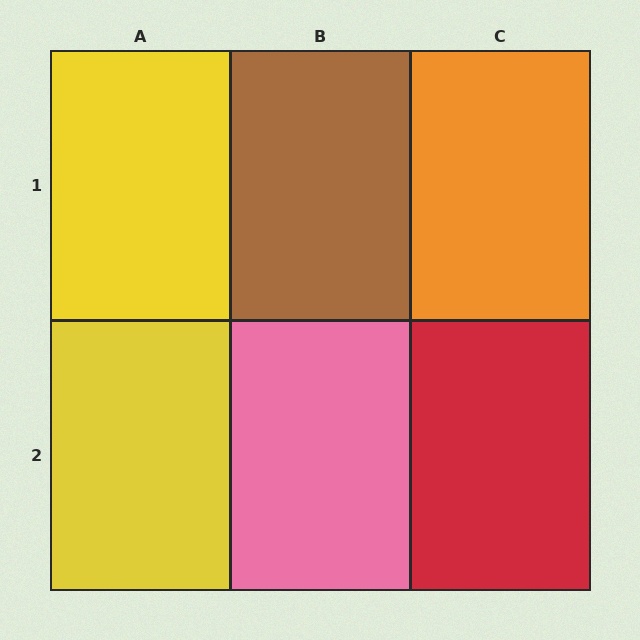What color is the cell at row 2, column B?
Pink.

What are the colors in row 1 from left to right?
Yellow, brown, orange.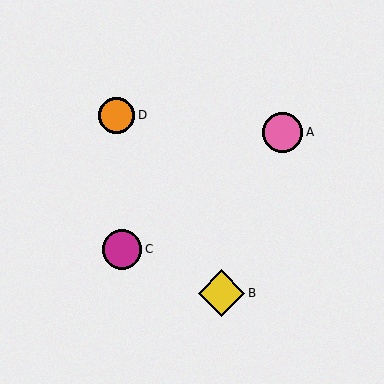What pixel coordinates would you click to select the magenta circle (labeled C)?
Click at (122, 249) to select the magenta circle C.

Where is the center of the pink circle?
The center of the pink circle is at (283, 132).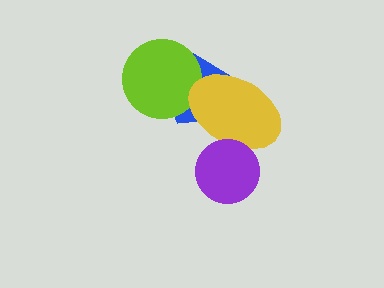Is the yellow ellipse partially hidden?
Yes, it is partially covered by another shape.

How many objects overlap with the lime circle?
2 objects overlap with the lime circle.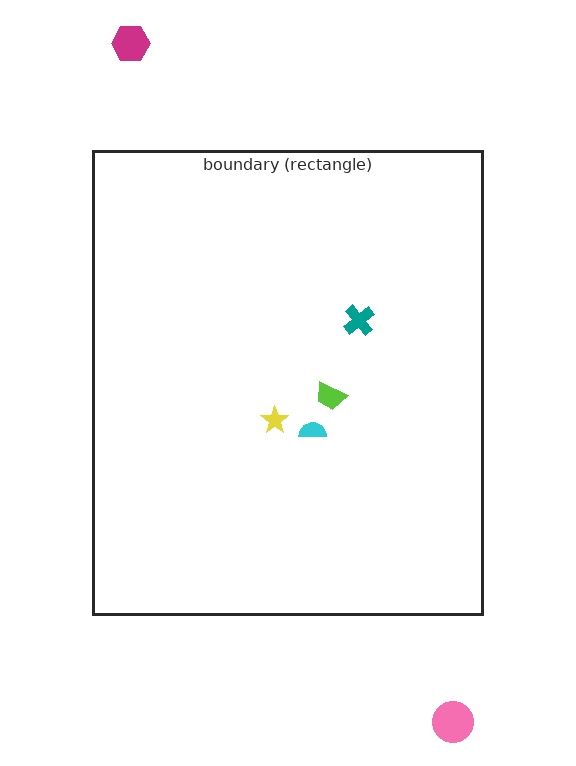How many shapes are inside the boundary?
4 inside, 2 outside.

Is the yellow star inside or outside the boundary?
Inside.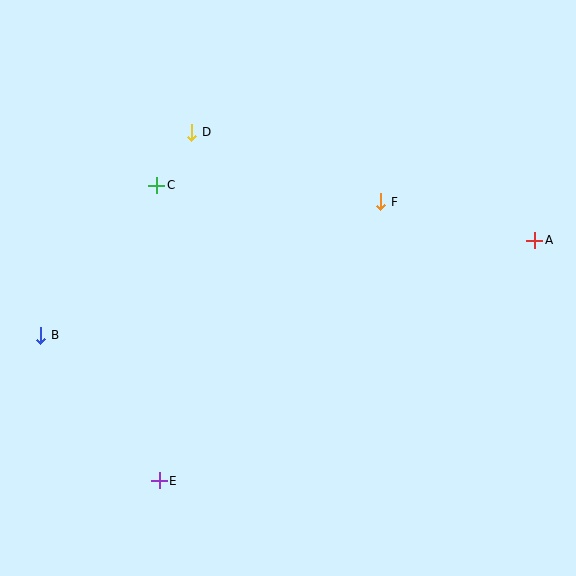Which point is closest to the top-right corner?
Point A is closest to the top-right corner.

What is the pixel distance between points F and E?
The distance between F and E is 357 pixels.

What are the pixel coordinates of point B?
Point B is at (41, 335).